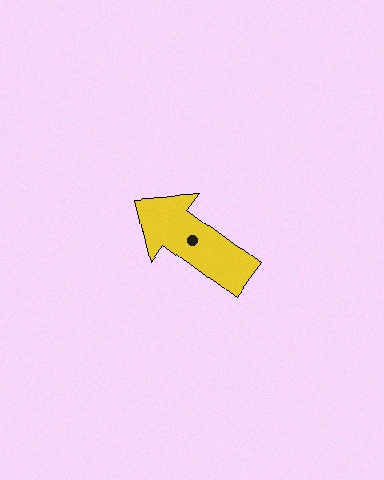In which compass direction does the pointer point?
Northwest.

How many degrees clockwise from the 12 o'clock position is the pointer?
Approximately 307 degrees.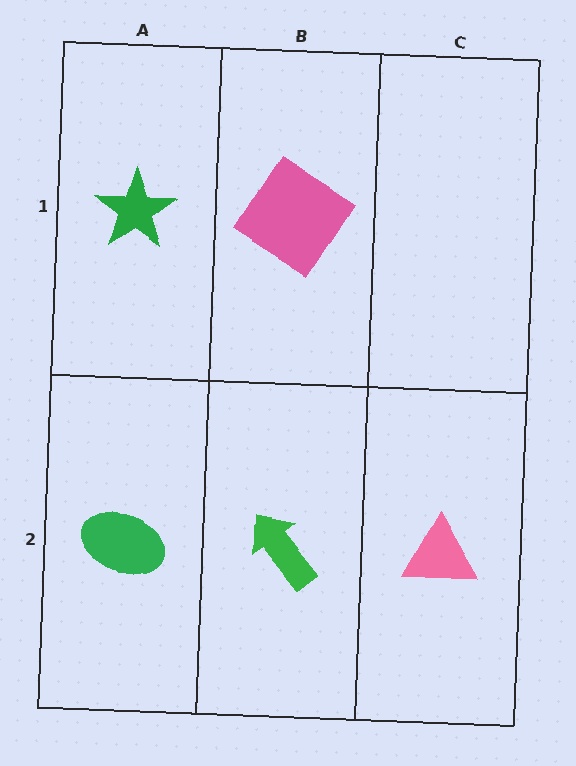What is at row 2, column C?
A pink triangle.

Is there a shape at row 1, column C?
No, that cell is empty.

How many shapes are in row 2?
3 shapes.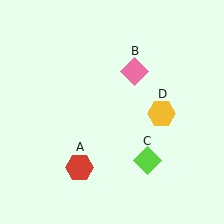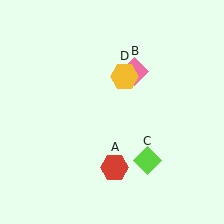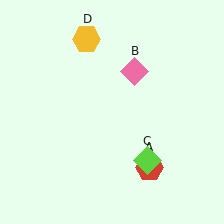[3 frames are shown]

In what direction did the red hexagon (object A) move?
The red hexagon (object A) moved right.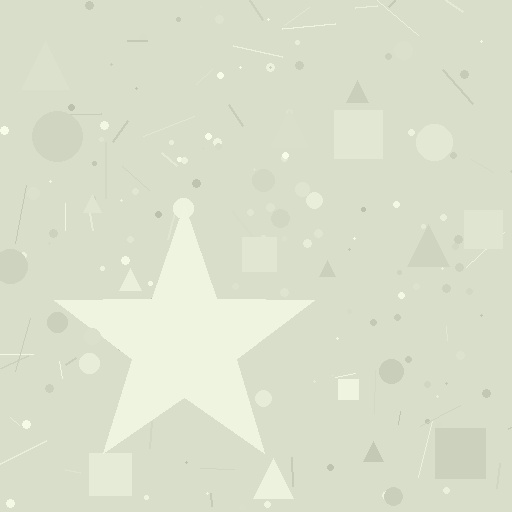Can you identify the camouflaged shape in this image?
The camouflaged shape is a star.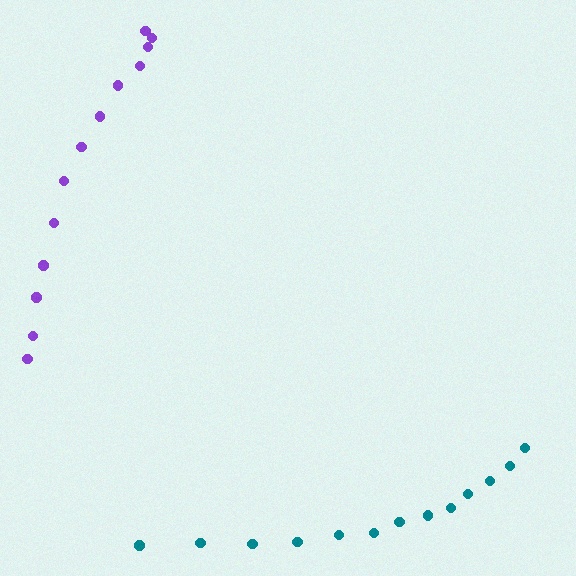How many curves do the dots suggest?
There are 2 distinct paths.